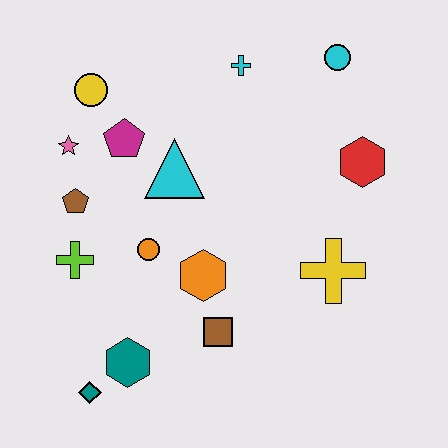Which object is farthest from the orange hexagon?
The cyan circle is farthest from the orange hexagon.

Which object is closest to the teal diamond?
The teal hexagon is closest to the teal diamond.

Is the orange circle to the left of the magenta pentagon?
No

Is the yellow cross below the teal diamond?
No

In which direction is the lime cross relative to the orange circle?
The lime cross is to the left of the orange circle.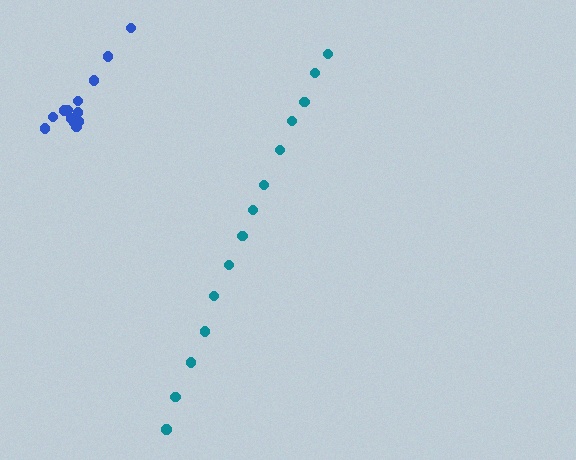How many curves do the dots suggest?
There are 2 distinct paths.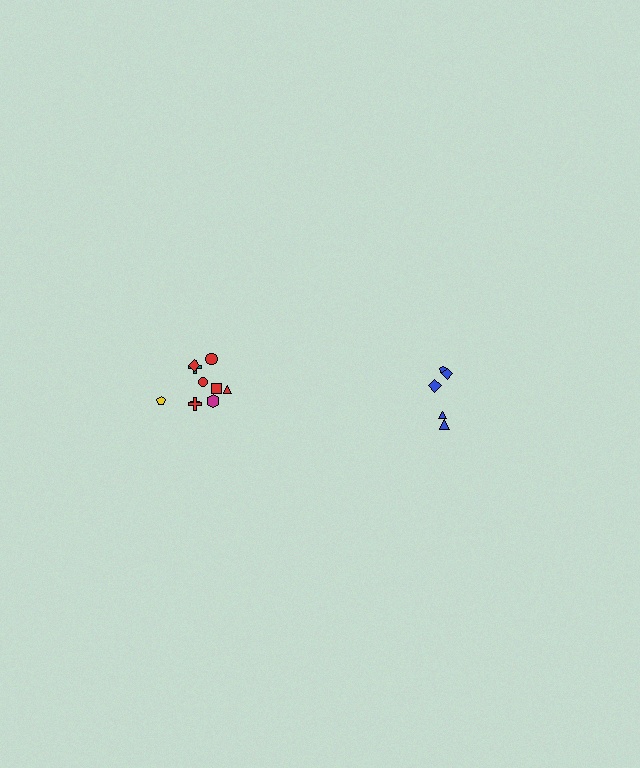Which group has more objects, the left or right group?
The left group.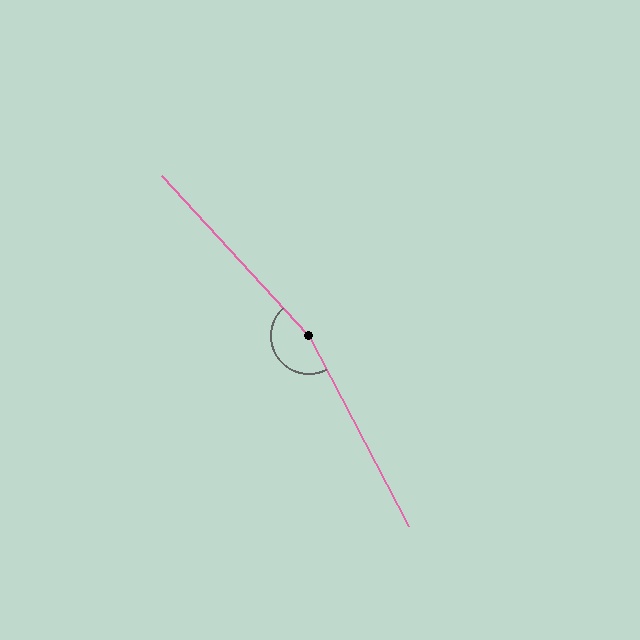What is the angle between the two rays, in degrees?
Approximately 165 degrees.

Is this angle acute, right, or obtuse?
It is obtuse.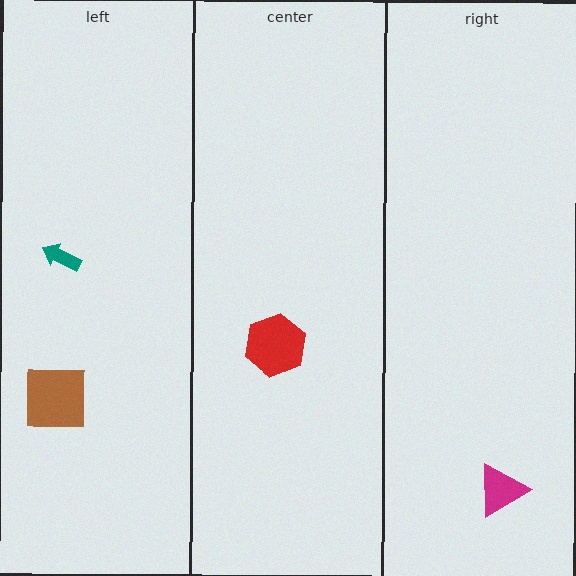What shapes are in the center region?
The red hexagon.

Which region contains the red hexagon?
The center region.